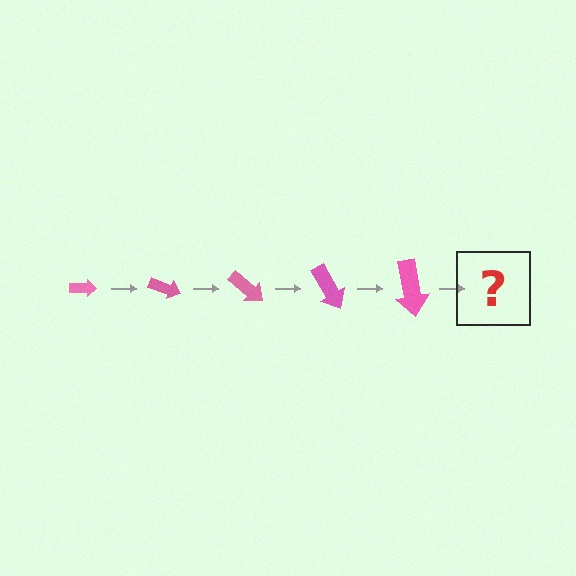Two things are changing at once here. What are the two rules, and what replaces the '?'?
The two rules are that the arrow grows larger each step and it rotates 20 degrees each step. The '?' should be an arrow, larger than the previous one and rotated 100 degrees from the start.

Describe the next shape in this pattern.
It should be an arrow, larger than the previous one and rotated 100 degrees from the start.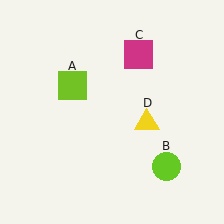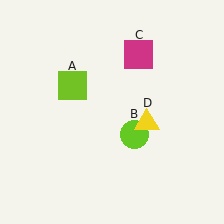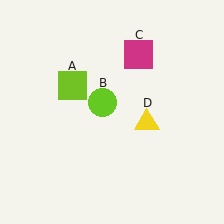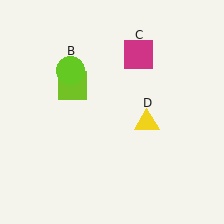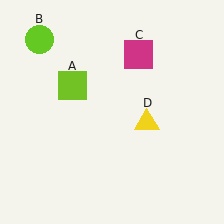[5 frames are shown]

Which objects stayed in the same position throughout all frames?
Lime square (object A) and magenta square (object C) and yellow triangle (object D) remained stationary.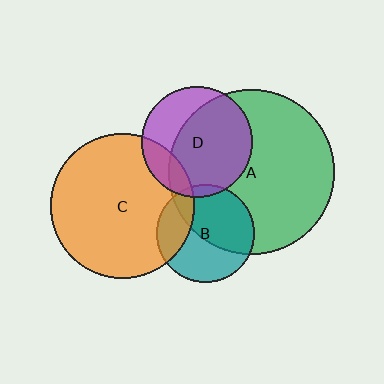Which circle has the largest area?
Circle A (green).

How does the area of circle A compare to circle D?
Approximately 2.2 times.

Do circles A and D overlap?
Yes.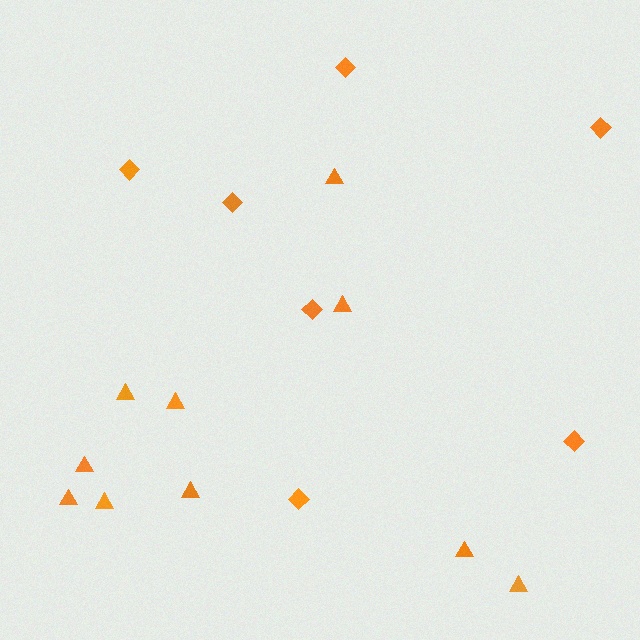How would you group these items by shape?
There are 2 groups: one group of diamonds (7) and one group of triangles (10).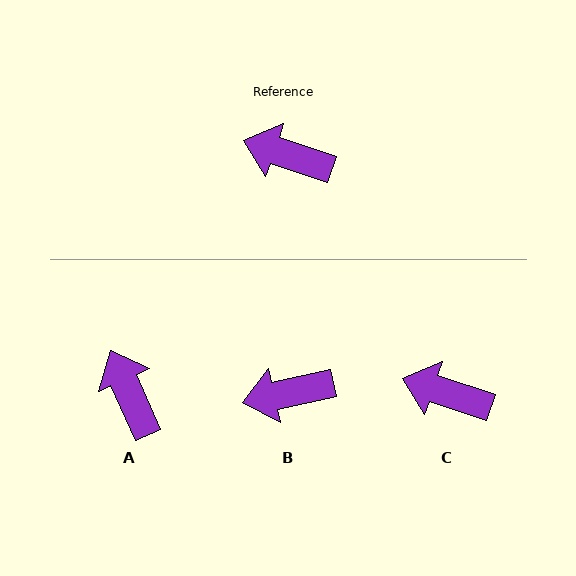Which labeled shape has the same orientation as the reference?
C.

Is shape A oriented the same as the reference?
No, it is off by about 48 degrees.